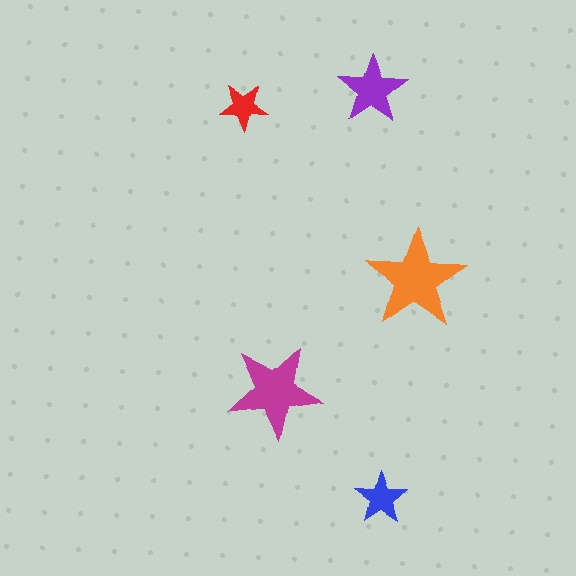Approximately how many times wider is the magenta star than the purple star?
About 1.5 times wider.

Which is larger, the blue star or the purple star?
The purple one.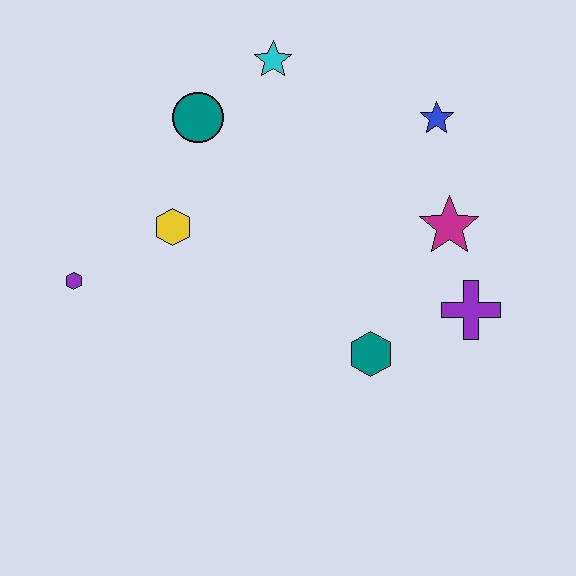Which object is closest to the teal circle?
The cyan star is closest to the teal circle.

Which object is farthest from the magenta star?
The purple hexagon is farthest from the magenta star.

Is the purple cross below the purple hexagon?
Yes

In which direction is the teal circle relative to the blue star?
The teal circle is to the left of the blue star.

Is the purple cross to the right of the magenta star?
Yes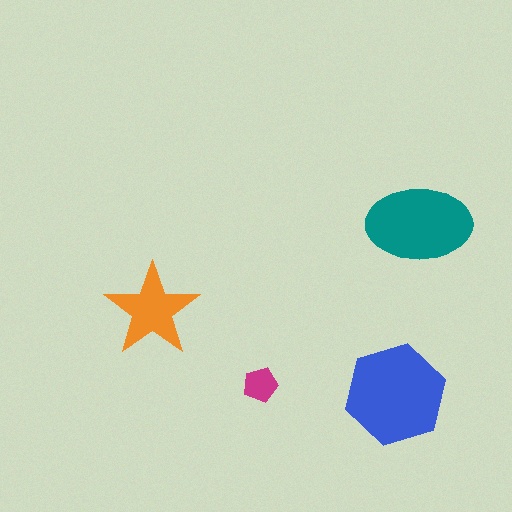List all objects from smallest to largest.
The magenta pentagon, the orange star, the teal ellipse, the blue hexagon.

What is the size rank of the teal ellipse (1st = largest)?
2nd.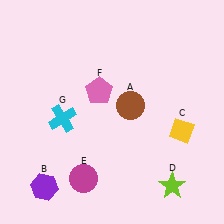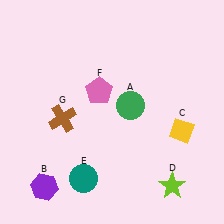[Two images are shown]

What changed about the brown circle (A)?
In Image 1, A is brown. In Image 2, it changed to green.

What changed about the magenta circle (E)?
In Image 1, E is magenta. In Image 2, it changed to teal.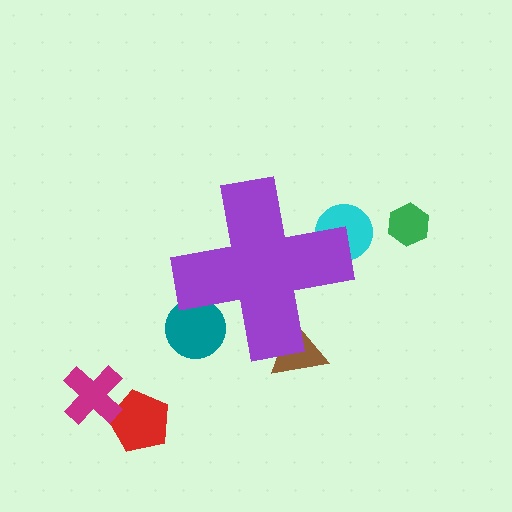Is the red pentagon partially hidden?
No, the red pentagon is fully visible.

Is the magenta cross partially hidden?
No, the magenta cross is fully visible.